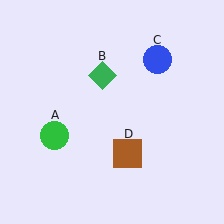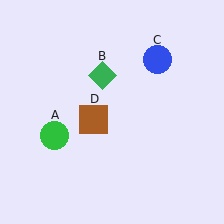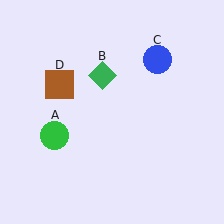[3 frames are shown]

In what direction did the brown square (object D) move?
The brown square (object D) moved up and to the left.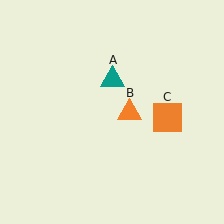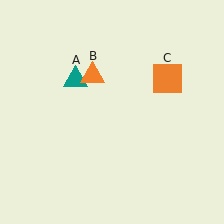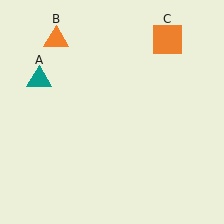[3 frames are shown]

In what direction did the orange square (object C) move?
The orange square (object C) moved up.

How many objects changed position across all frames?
3 objects changed position: teal triangle (object A), orange triangle (object B), orange square (object C).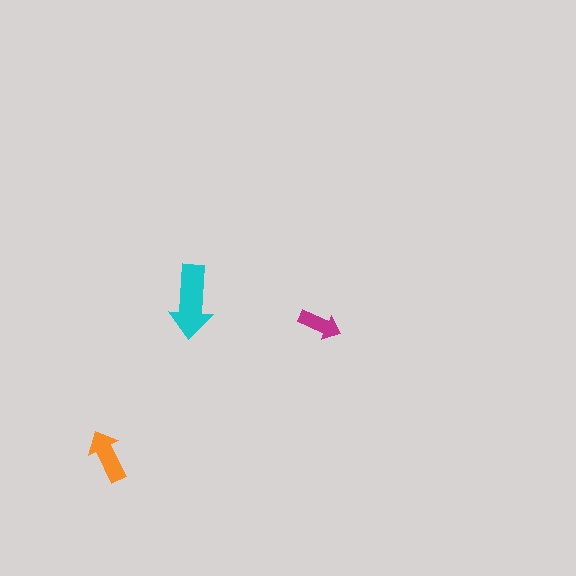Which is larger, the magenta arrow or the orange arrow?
The orange one.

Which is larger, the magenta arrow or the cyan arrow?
The cyan one.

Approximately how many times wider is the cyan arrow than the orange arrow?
About 1.5 times wider.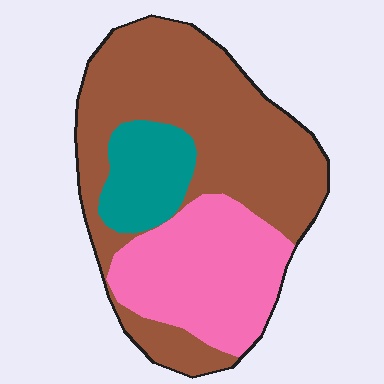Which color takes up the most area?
Brown, at roughly 55%.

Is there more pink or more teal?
Pink.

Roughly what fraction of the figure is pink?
Pink covers roughly 30% of the figure.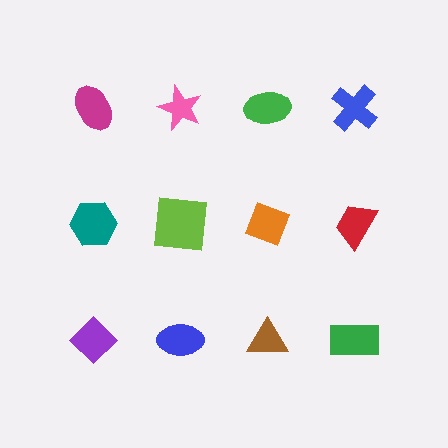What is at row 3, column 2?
A blue ellipse.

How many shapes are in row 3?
4 shapes.